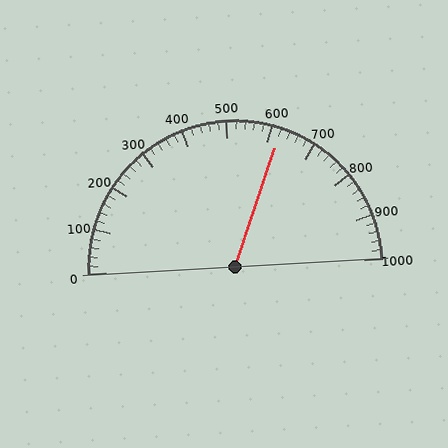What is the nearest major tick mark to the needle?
The nearest major tick mark is 600.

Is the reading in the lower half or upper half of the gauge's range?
The reading is in the upper half of the range (0 to 1000).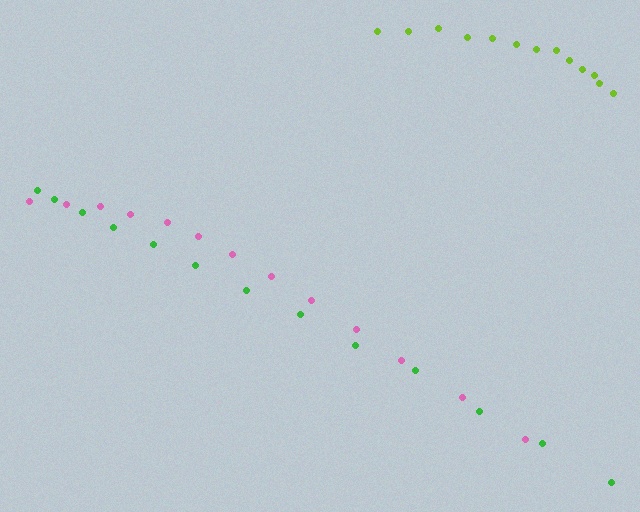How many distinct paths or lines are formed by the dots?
There are 3 distinct paths.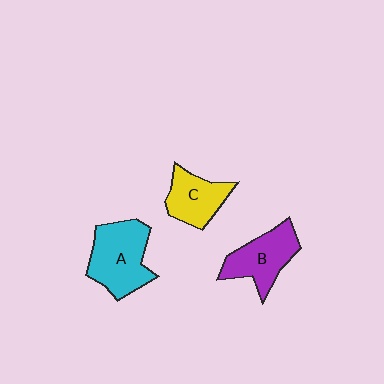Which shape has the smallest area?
Shape C (yellow).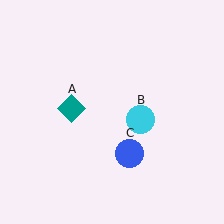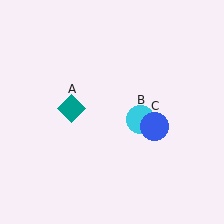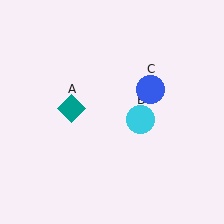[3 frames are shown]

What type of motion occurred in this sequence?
The blue circle (object C) rotated counterclockwise around the center of the scene.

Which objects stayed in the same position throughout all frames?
Teal diamond (object A) and cyan circle (object B) remained stationary.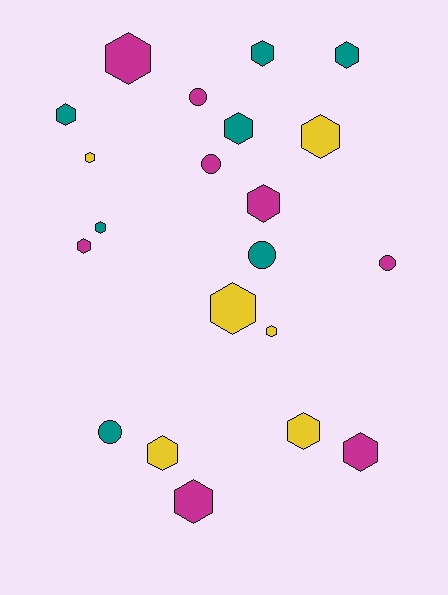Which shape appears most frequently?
Hexagon, with 16 objects.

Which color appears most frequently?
Magenta, with 8 objects.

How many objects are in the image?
There are 21 objects.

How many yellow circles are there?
There are no yellow circles.